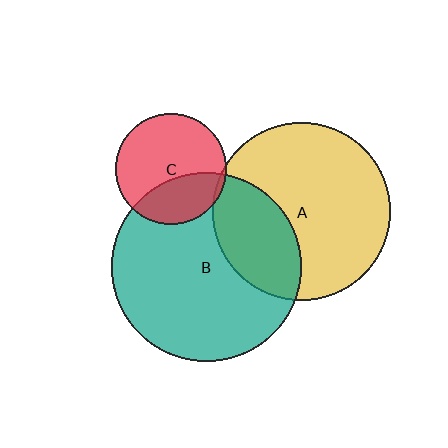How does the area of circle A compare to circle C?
Approximately 2.6 times.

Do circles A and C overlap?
Yes.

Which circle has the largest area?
Circle B (teal).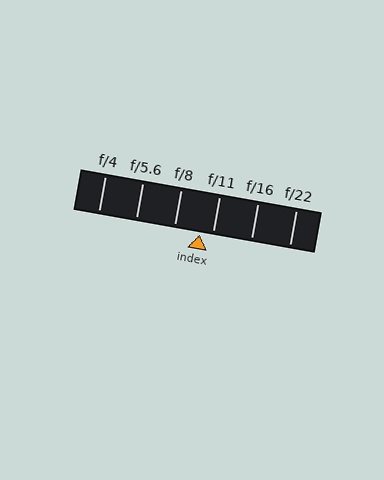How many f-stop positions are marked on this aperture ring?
There are 6 f-stop positions marked.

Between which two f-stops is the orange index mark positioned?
The index mark is between f/8 and f/11.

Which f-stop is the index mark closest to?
The index mark is closest to f/11.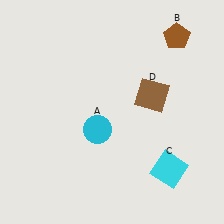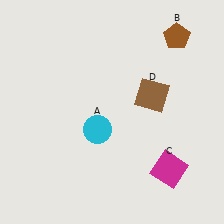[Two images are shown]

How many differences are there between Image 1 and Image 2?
There is 1 difference between the two images.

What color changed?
The square (C) changed from cyan in Image 1 to magenta in Image 2.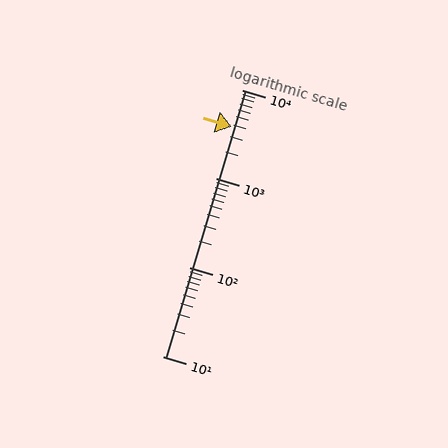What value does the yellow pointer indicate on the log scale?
The pointer indicates approximately 3800.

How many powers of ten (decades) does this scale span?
The scale spans 3 decades, from 10 to 10000.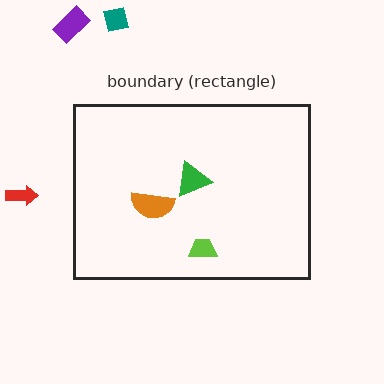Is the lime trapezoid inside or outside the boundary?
Inside.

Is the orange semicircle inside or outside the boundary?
Inside.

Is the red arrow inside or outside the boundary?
Outside.